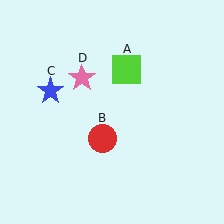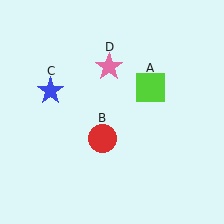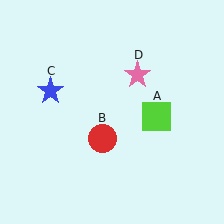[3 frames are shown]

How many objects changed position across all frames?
2 objects changed position: lime square (object A), pink star (object D).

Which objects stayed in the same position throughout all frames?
Red circle (object B) and blue star (object C) remained stationary.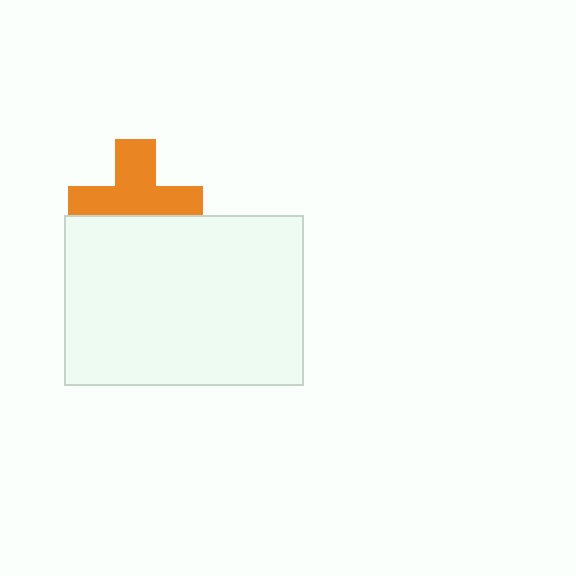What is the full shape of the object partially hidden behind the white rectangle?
The partially hidden object is an orange cross.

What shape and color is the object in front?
The object in front is a white rectangle.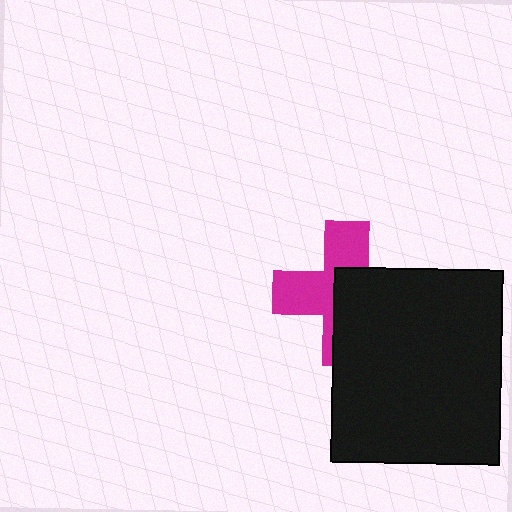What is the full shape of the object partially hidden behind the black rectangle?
The partially hidden object is a magenta cross.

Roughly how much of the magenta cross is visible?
About half of it is visible (roughly 48%).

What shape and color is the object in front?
The object in front is a black rectangle.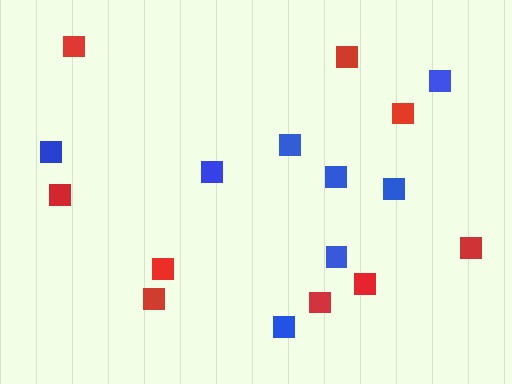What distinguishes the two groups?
There are 2 groups: one group of blue squares (8) and one group of red squares (9).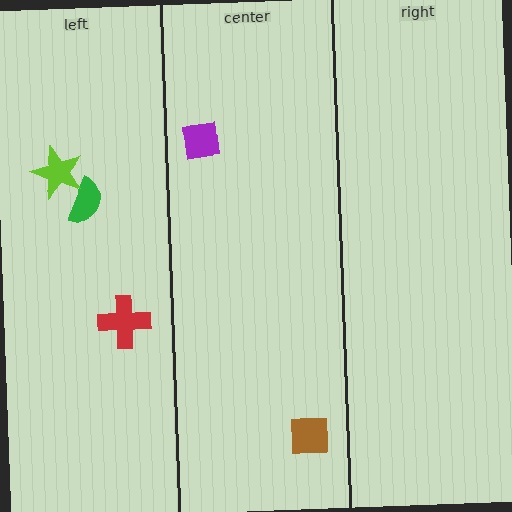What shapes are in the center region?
The purple square, the brown square.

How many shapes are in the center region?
2.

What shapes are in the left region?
The green semicircle, the lime star, the red cross.